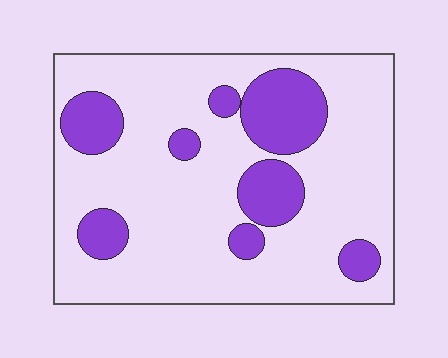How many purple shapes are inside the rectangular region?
8.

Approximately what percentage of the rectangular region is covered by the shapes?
Approximately 20%.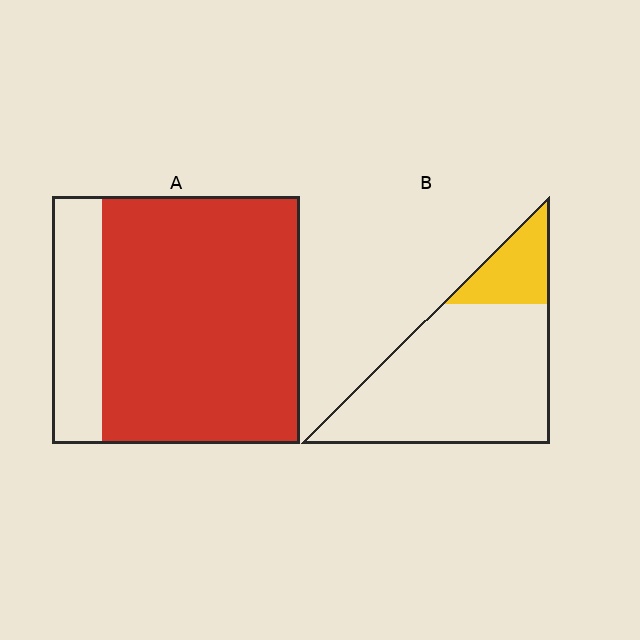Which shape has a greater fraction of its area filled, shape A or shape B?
Shape A.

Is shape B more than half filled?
No.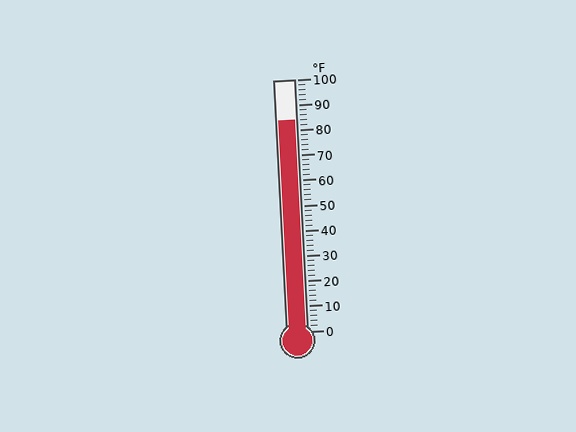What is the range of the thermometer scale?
The thermometer scale ranges from 0°F to 100°F.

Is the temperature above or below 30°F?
The temperature is above 30°F.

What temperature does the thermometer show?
The thermometer shows approximately 84°F.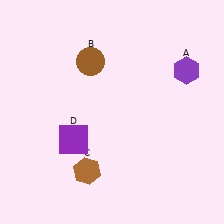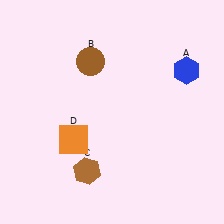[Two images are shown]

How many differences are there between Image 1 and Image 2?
There are 2 differences between the two images.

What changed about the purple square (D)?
In Image 1, D is purple. In Image 2, it changed to orange.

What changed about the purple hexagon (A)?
In Image 1, A is purple. In Image 2, it changed to blue.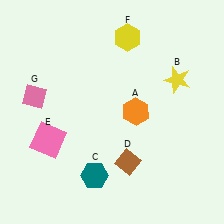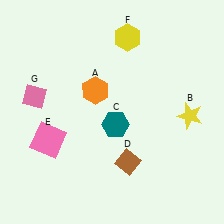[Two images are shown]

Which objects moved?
The objects that moved are: the orange hexagon (A), the yellow star (B), the teal hexagon (C).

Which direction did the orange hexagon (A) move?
The orange hexagon (A) moved left.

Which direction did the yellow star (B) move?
The yellow star (B) moved down.